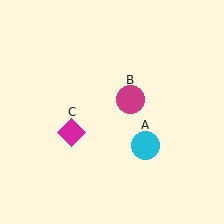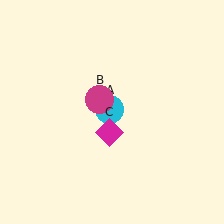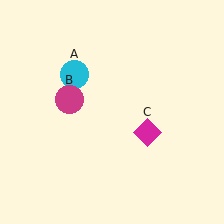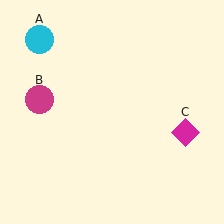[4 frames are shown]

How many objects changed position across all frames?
3 objects changed position: cyan circle (object A), magenta circle (object B), magenta diamond (object C).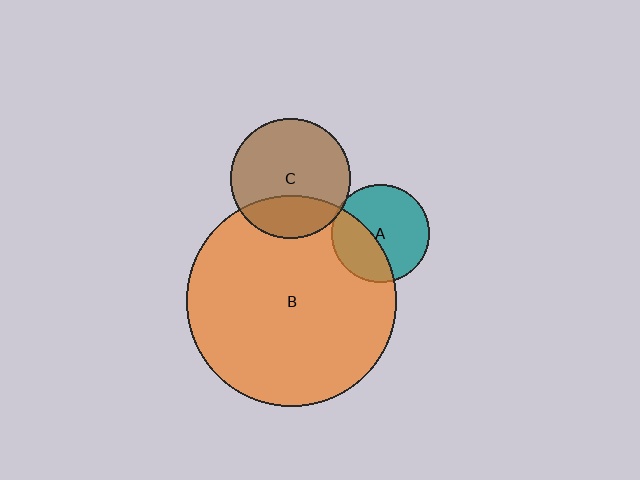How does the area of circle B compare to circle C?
Approximately 3.1 times.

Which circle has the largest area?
Circle B (orange).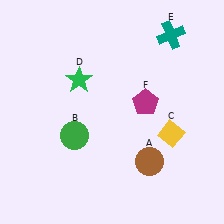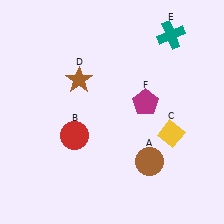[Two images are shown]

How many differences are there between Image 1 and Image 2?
There are 2 differences between the two images.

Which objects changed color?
B changed from green to red. D changed from green to brown.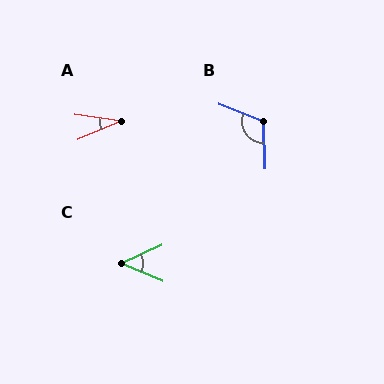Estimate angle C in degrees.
Approximately 48 degrees.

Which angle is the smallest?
A, at approximately 31 degrees.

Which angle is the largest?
B, at approximately 113 degrees.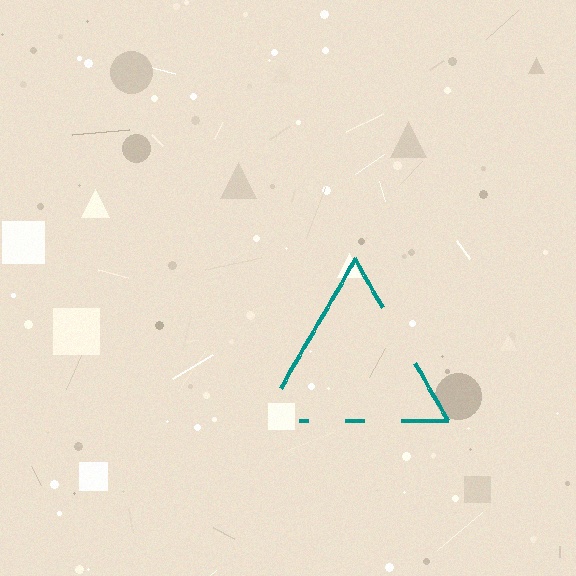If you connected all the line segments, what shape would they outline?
They would outline a triangle.